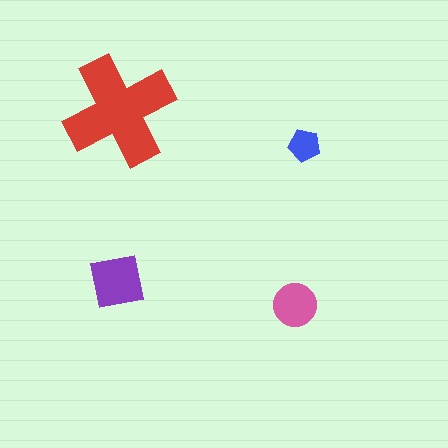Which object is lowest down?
The pink circle is bottommost.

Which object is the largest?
The red cross.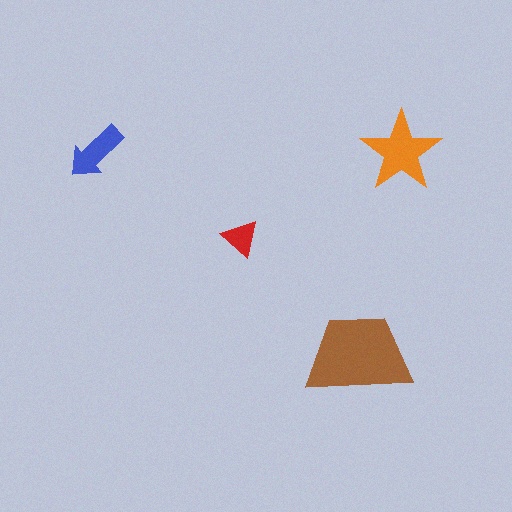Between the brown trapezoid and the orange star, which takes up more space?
The brown trapezoid.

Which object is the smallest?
The red triangle.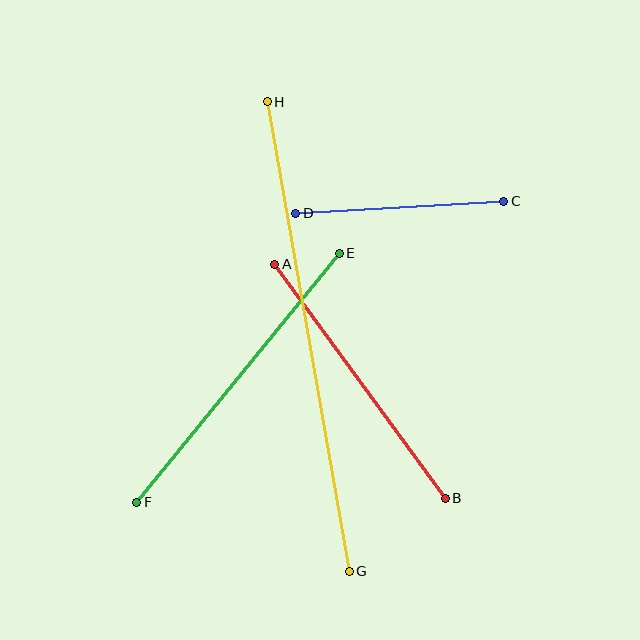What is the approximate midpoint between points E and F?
The midpoint is at approximately (238, 378) pixels.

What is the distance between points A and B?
The distance is approximately 290 pixels.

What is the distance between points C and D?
The distance is approximately 208 pixels.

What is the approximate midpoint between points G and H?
The midpoint is at approximately (308, 337) pixels.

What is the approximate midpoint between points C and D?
The midpoint is at approximately (400, 207) pixels.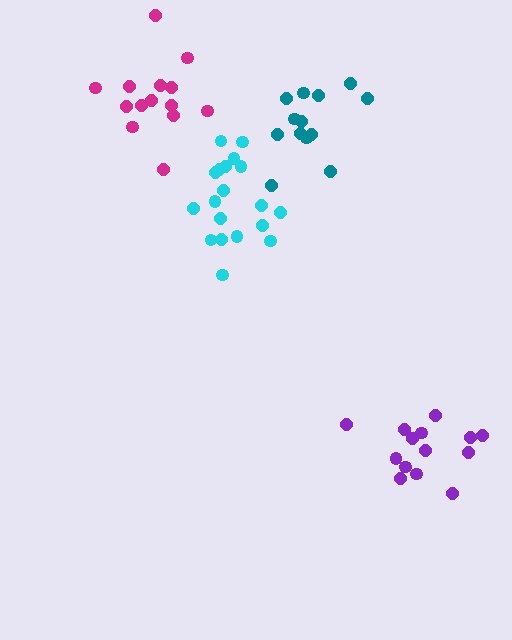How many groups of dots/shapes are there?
There are 4 groups.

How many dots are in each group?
Group 1: 14 dots, Group 2: 13 dots, Group 3: 14 dots, Group 4: 19 dots (60 total).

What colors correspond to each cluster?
The clusters are colored: purple, teal, magenta, cyan.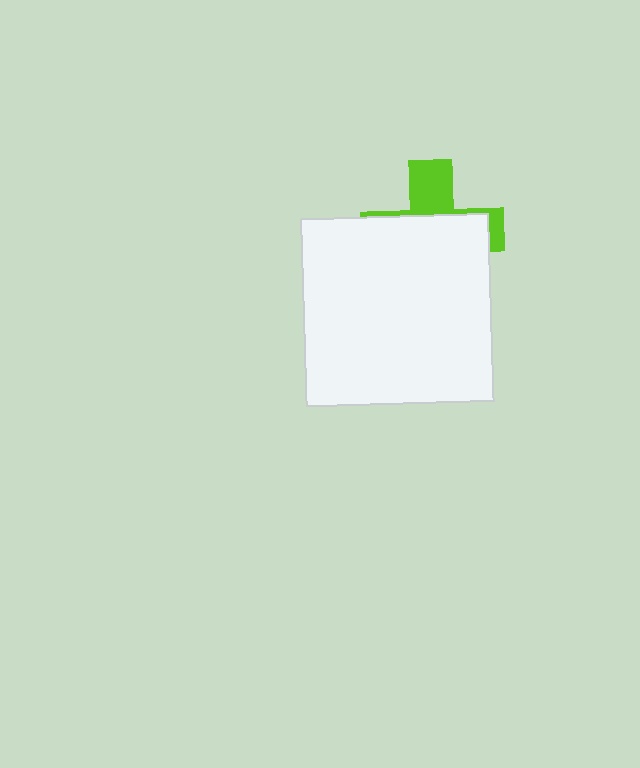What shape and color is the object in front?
The object in front is a white square.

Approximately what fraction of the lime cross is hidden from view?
Roughly 68% of the lime cross is hidden behind the white square.